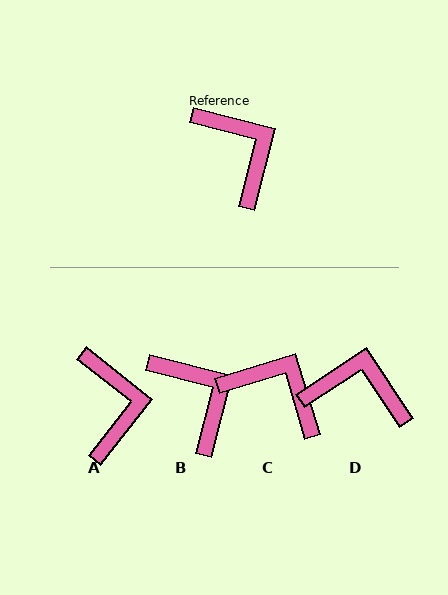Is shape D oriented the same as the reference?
No, it is off by about 48 degrees.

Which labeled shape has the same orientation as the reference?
B.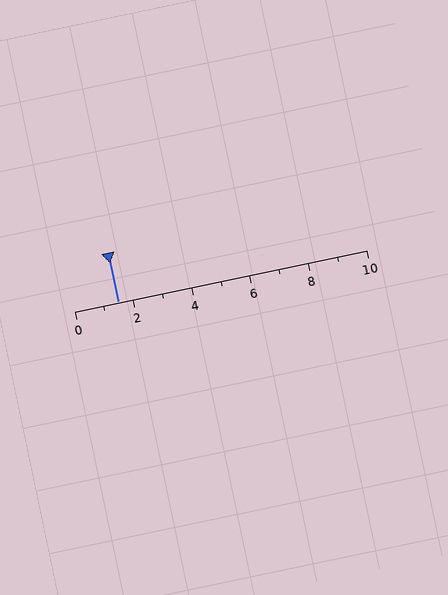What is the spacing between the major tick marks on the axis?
The major ticks are spaced 2 apart.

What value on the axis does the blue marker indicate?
The marker indicates approximately 1.5.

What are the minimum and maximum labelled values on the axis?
The axis runs from 0 to 10.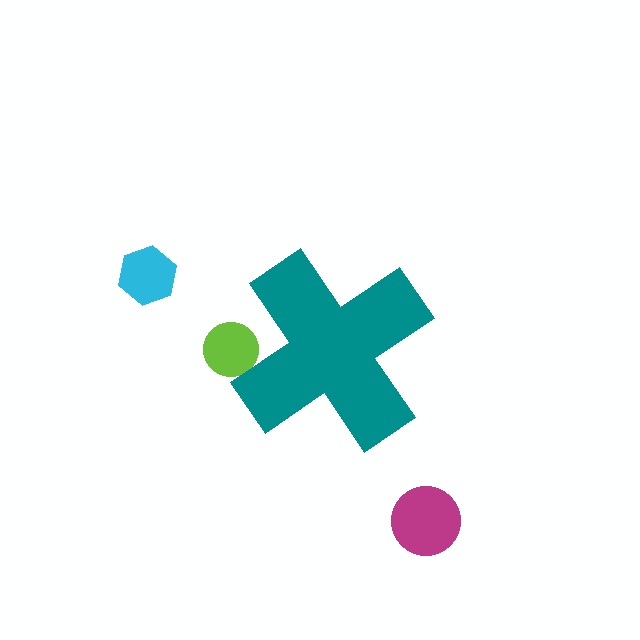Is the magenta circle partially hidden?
No, the magenta circle is fully visible.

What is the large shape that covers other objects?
A teal cross.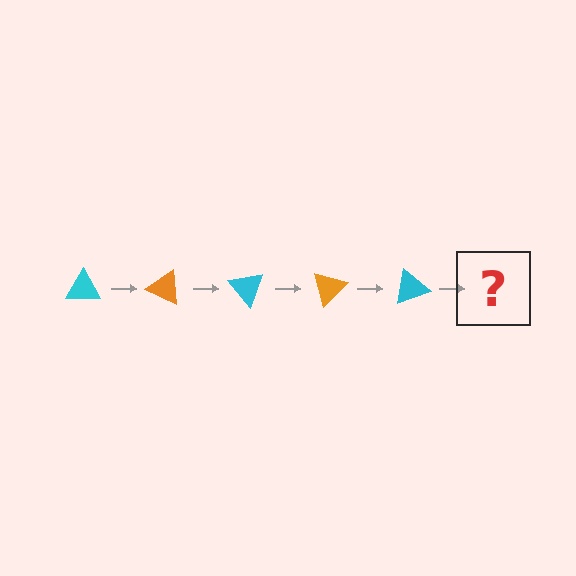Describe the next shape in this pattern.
It should be an orange triangle, rotated 125 degrees from the start.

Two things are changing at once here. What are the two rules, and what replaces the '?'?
The two rules are that it rotates 25 degrees each step and the color cycles through cyan and orange. The '?' should be an orange triangle, rotated 125 degrees from the start.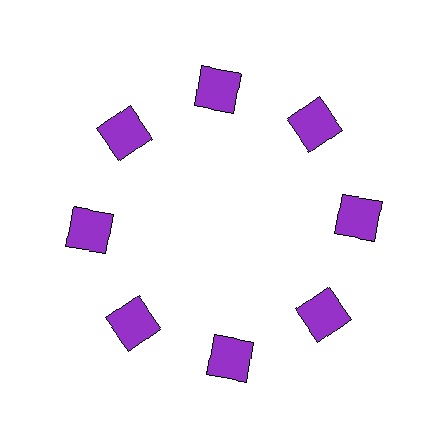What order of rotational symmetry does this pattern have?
This pattern has 8-fold rotational symmetry.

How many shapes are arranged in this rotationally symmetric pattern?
There are 8 shapes, arranged in 8 groups of 1.